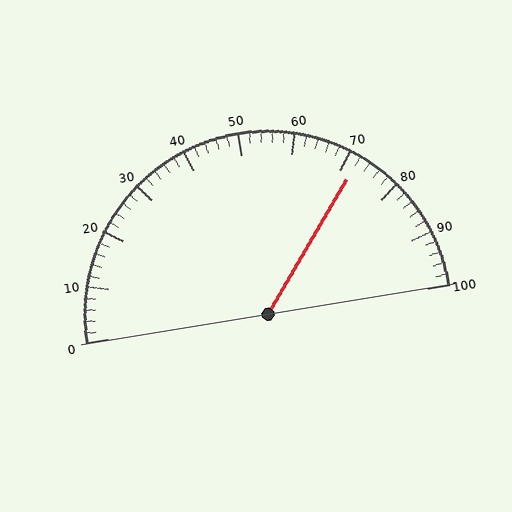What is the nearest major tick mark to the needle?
The nearest major tick mark is 70.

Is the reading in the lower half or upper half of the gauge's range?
The reading is in the upper half of the range (0 to 100).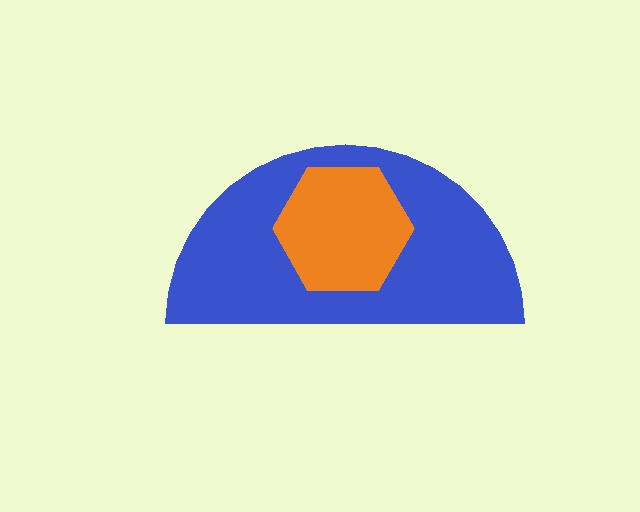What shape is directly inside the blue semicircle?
The orange hexagon.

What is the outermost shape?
The blue semicircle.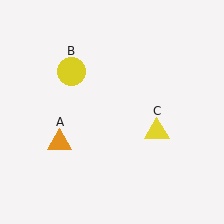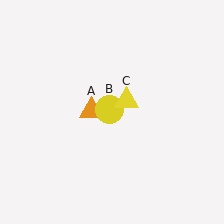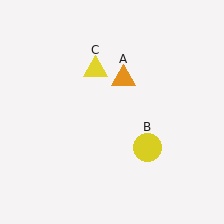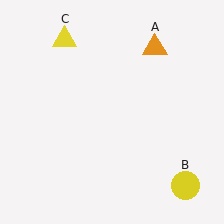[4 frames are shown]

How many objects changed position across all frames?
3 objects changed position: orange triangle (object A), yellow circle (object B), yellow triangle (object C).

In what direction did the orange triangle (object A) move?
The orange triangle (object A) moved up and to the right.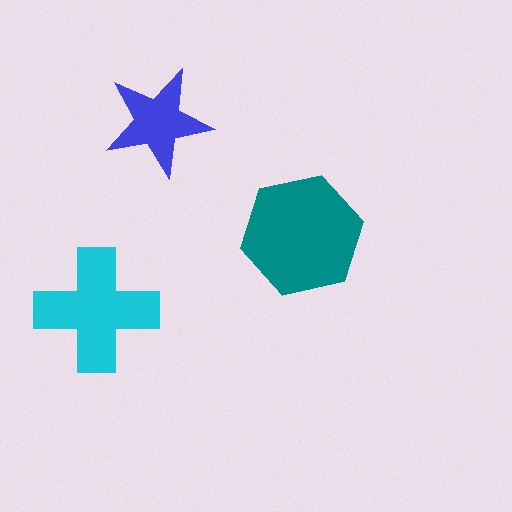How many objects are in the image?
There are 3 objects in the image.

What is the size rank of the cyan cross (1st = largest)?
2nd.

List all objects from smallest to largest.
The blue star, the cyan cross, the teal hexagon.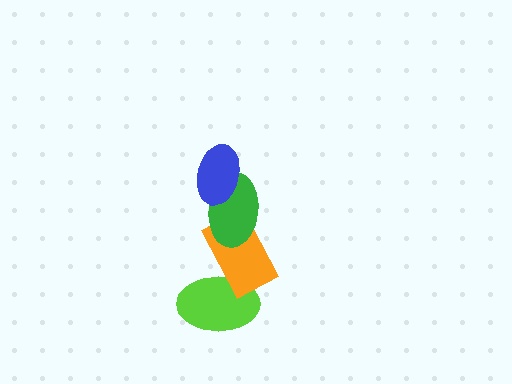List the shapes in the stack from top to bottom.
From top to bottom: the blue ellipse, the green ellipse, the orange rectangle, the lime ellipse.